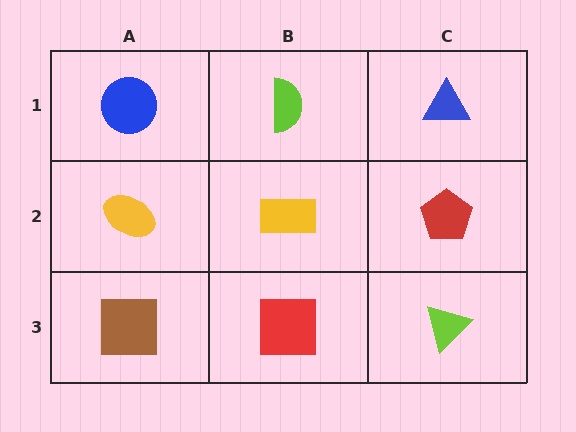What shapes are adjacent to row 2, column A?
A blue circle (row 1, column A), a brown square (row 3, column A), a yellow rectangle (row 2, column B).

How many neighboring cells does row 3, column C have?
2.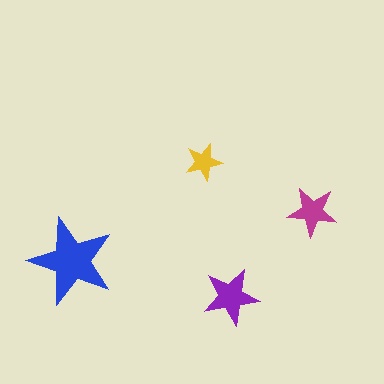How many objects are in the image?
There are 4 objects in the image.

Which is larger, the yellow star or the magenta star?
The magenta one.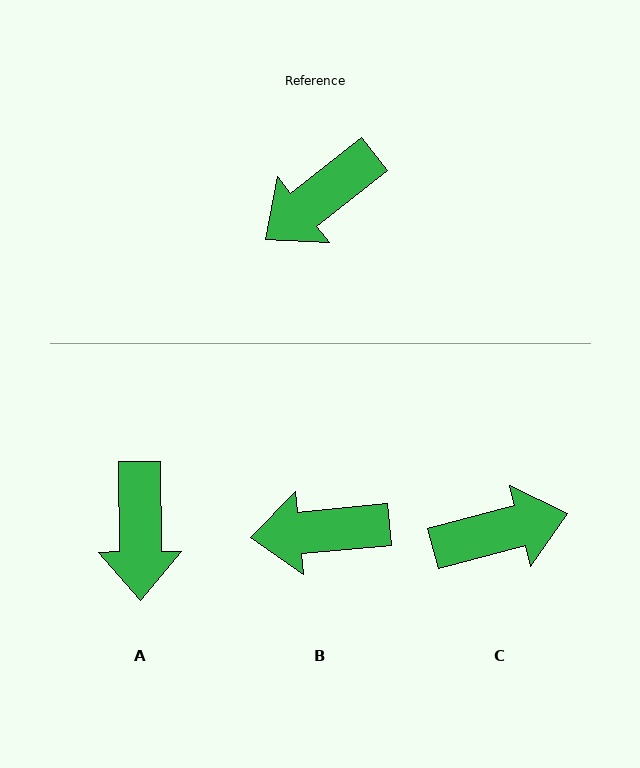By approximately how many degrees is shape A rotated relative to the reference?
Approximately 52 degrees counter-clockwise.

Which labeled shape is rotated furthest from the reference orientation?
C, about 157 degrees away.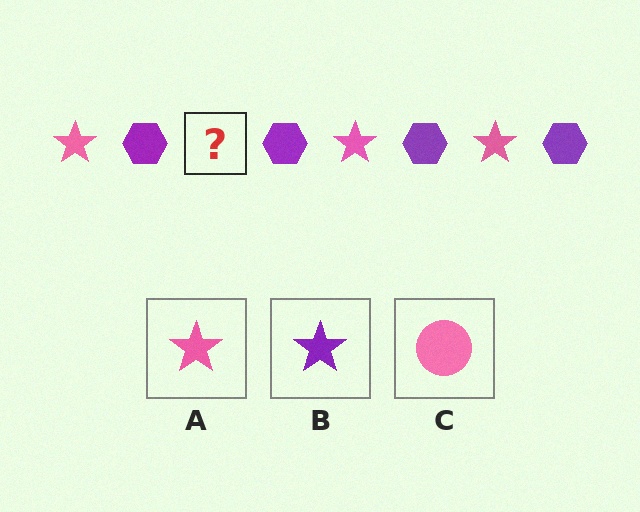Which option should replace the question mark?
Option A.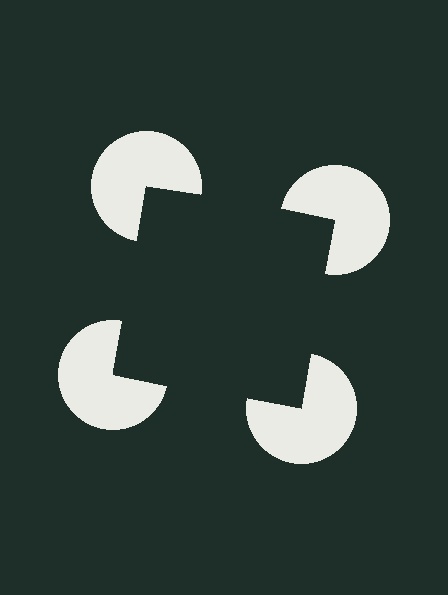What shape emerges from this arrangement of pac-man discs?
An illusory square — its edges are inferred from the aligned wedge cuts in the pac-man discs, not physically drawn.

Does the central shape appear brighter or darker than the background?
It typically appears slightly darker than the background, even though no actual brightness change is drawn.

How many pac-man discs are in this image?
There are 4 — one at each vertex of the illusory square.